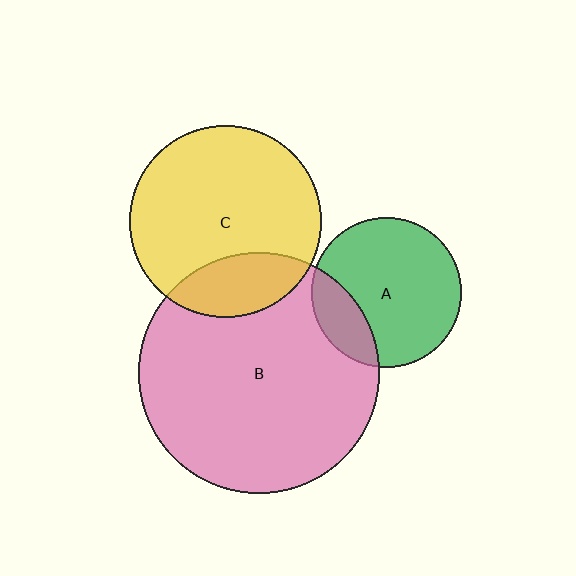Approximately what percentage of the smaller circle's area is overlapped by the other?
Approximately 20%.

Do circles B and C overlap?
Yes.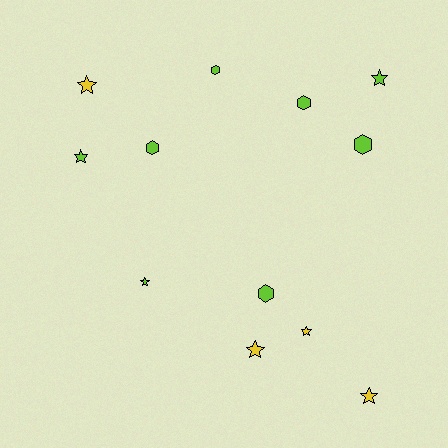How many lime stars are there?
There are 3 lime stars.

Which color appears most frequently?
Lime, with 8 objects.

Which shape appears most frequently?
Star, with 7 objects.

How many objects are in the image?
There are 12 objects.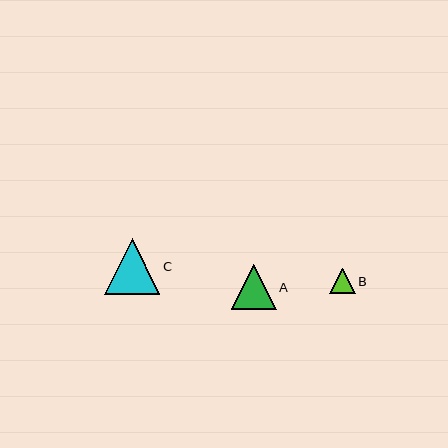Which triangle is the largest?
Triangle C is the largest with a size of approximately 56 pixels.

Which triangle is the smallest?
Triangle B is the smallest with a size of approximately 25 pixels.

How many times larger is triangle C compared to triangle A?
Triangle C is approximately 1.2 times the size of triangle A.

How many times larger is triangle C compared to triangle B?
Triangle C is approximately 2.2 times the size of triangle B.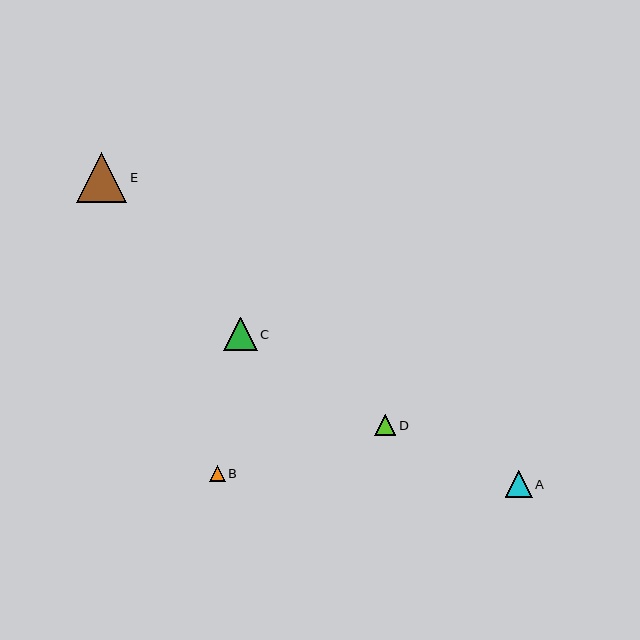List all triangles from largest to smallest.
From largest to smallest: E, C, A, D, B.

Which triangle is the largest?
Triangle E is the largest with a size of approximately 51 pixels.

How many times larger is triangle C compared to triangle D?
Triangle C is approximately 1.6 times the size of triangle D.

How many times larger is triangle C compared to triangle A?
Triangle C is approximately 1.2 times the size of triangle A.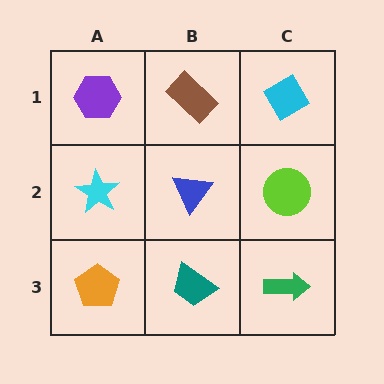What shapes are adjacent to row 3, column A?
A cyan star (row 2, column A), a teal trapezoid (row 3, column B).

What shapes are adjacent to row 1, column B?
A blue triangle (row 2, column B), a purple hexagon (row 1, column A), a cyan diamond (row 1, column C).